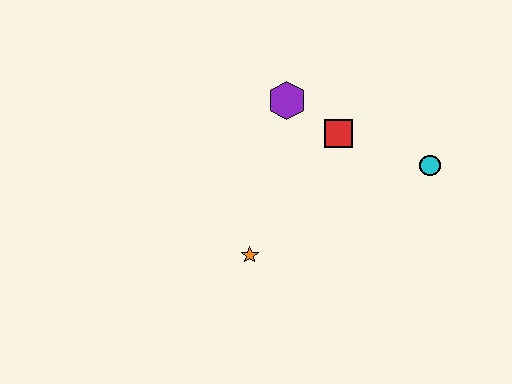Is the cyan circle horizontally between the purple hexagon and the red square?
No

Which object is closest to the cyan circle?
The red square is closest to the cyan circle.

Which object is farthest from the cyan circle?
The orange star is farthest from the cyan circle.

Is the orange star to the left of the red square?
Yes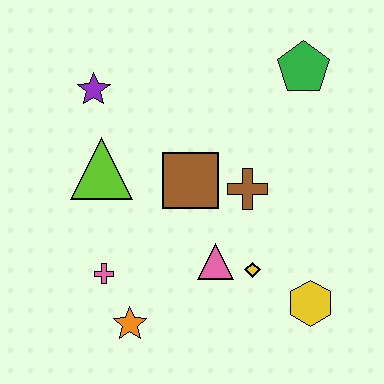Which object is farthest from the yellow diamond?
The purple star is farthest from the yellow diamond.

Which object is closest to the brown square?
The brown cross is closest to the brown square.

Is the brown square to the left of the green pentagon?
Yes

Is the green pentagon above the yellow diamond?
Yes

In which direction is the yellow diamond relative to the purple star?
The yellow diamond is below the purple star.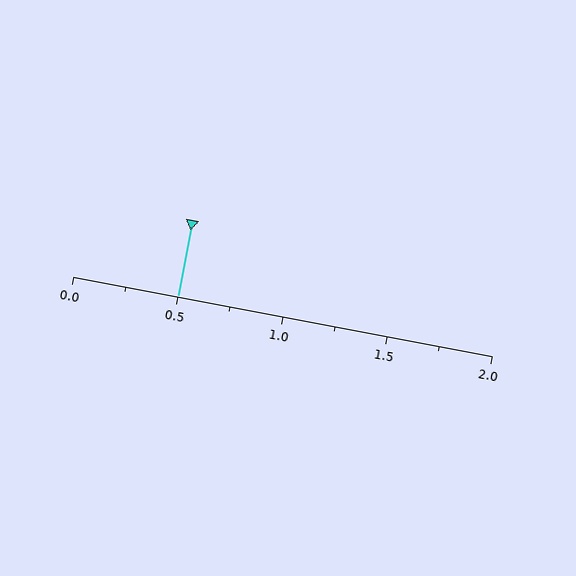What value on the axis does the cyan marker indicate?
The marker indicates approximately 0.5.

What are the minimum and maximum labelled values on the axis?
The axis runs from 0.0 to 2.0.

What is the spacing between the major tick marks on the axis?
The major ticks are spaced 0.5 apart.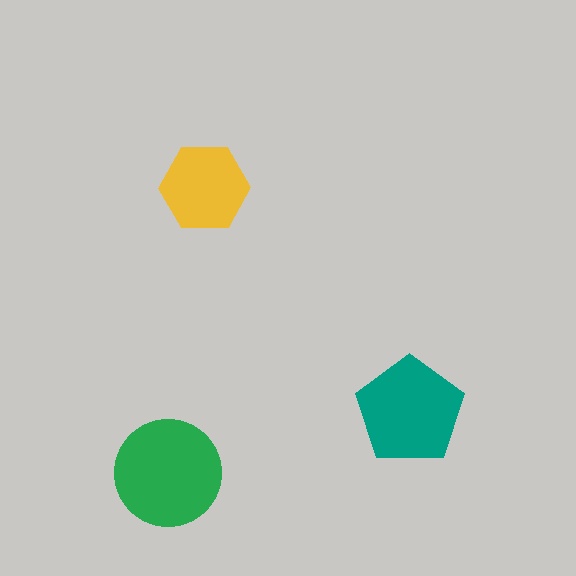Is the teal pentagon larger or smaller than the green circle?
Smaller.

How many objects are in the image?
There are 3 objects in the image.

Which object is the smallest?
The yellow hexagon.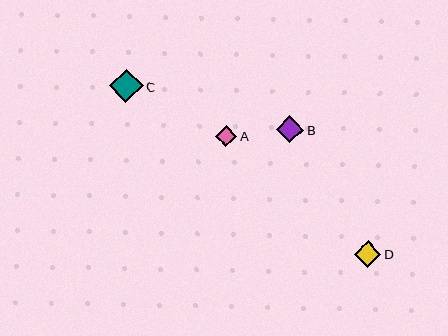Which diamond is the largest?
Diamond C is the largest with a size of approximately 33 pixels.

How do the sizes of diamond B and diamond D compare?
Diamond B and diamond D are approximately the same size.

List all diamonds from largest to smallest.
From largest to smallest: C, B, D, A.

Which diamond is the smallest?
Diamond A is the smallest with a size of approximately 21 pixels.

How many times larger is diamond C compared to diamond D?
Diamond C is approximately 1.3 times the size of diamond D.